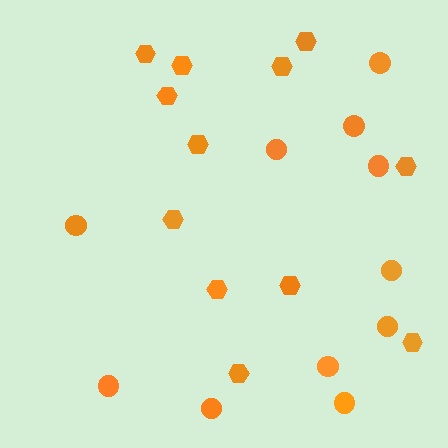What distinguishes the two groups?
There are 2 groups: one group of circles (11) and one group of hexagons (12).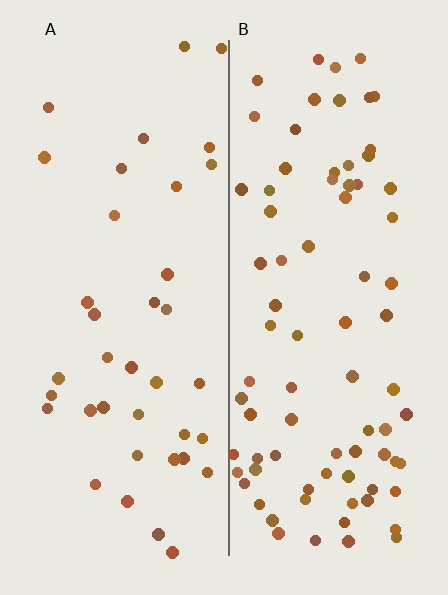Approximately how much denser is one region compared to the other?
Approximately 2.1× — region B over region A.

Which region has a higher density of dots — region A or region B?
B (the right).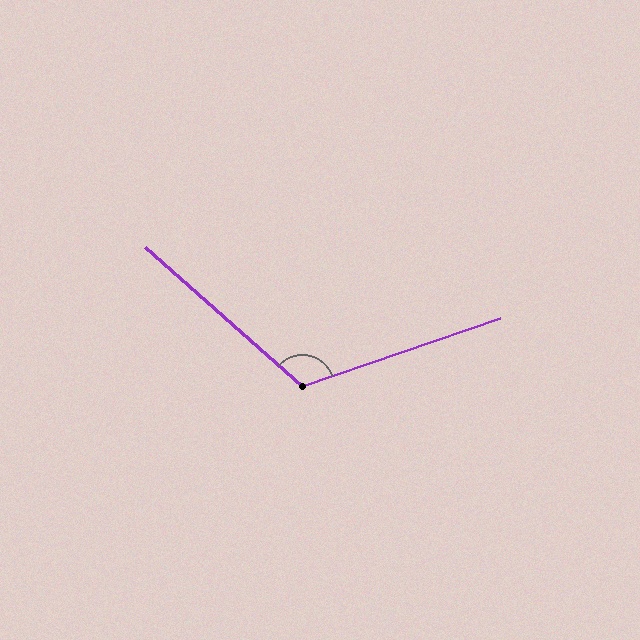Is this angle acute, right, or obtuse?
It is obtuse.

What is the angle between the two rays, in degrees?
Approximately 119 degrees.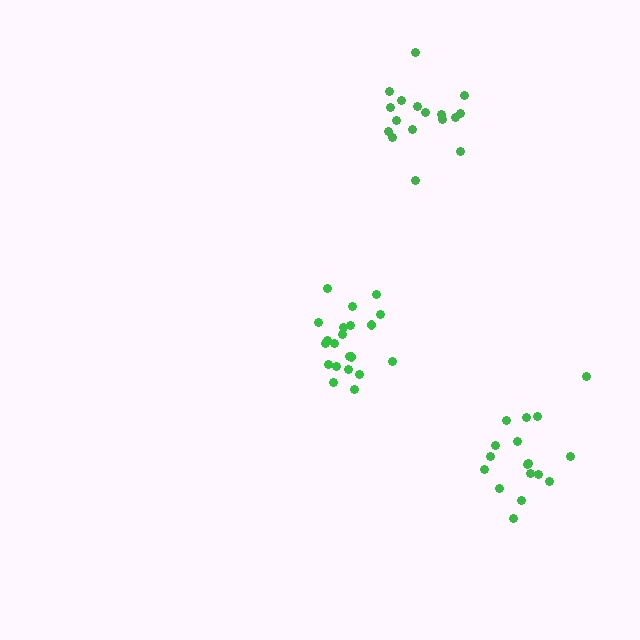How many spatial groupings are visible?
There are 3 spatial groupings.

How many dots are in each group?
Group 1: 21 dots, Group 2: 17 dots, Group 3: 17 dots (55 total).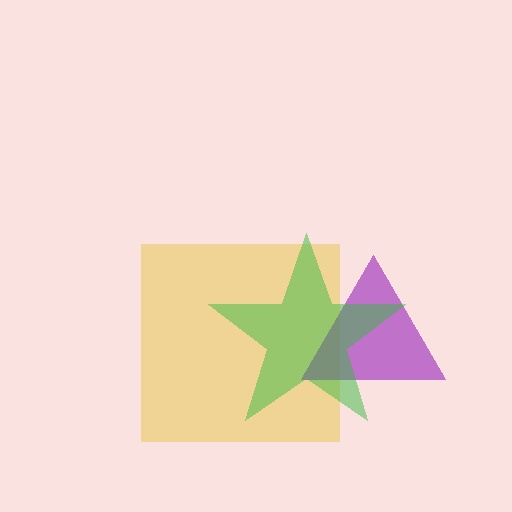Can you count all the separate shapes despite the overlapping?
Yes, there are 3 separate shapes.